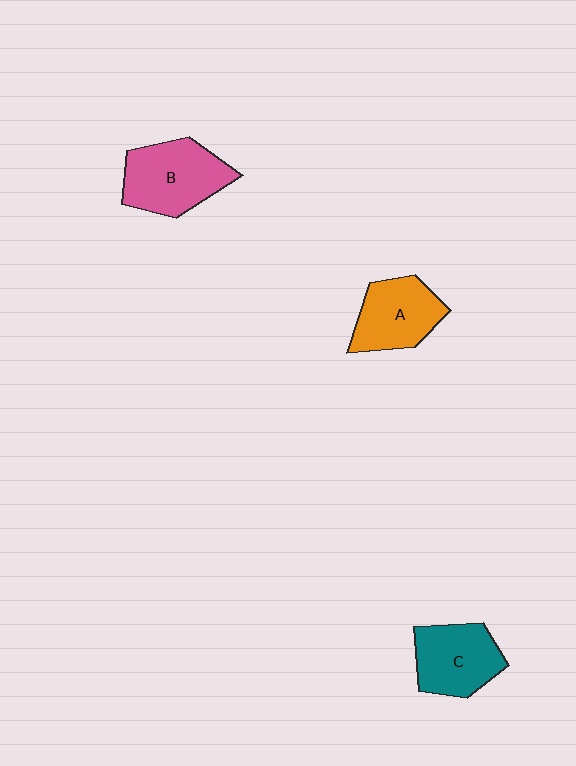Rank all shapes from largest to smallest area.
From largest to smallest: B (pink), C (teal), A (orange).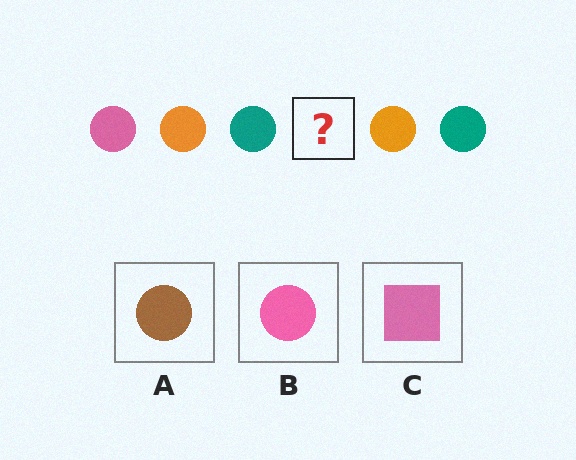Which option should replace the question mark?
Option B.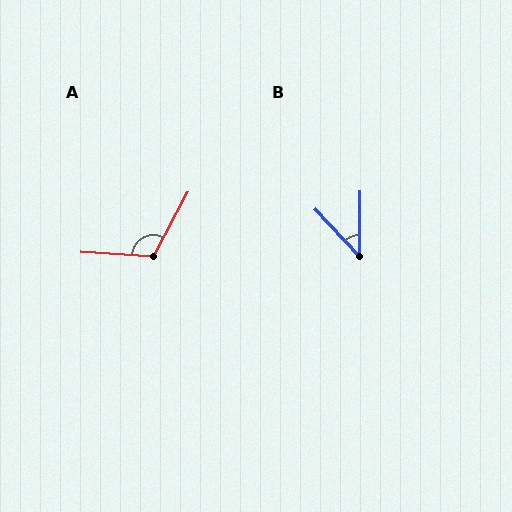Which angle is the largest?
A, at approximately 114 degrees.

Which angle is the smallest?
B, at approximately 44 degrees.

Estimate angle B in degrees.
Approximately 44 degrees.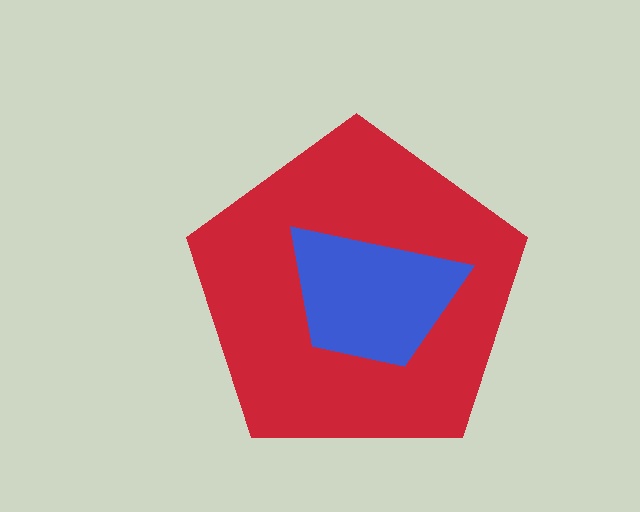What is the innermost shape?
The blue trapezoid.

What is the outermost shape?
The red pentagon.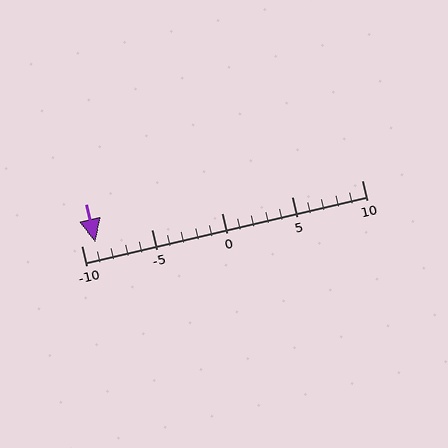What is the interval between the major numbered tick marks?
The major tick marks are spaced 5 units apart.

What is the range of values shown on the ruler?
The ruler shows values from -10 to 10.